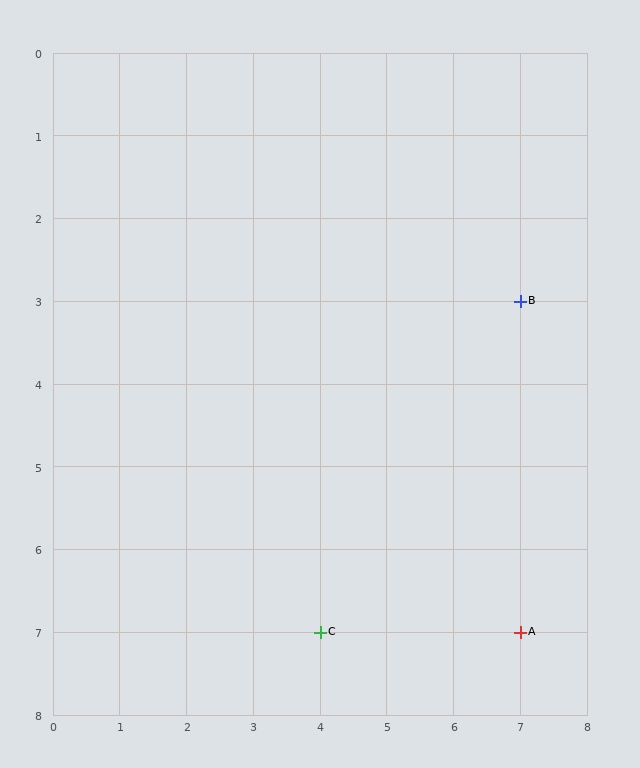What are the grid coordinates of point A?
Point A is at grid coordinates (7, 7).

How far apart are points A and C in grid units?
Points A and C are 3 columns apart.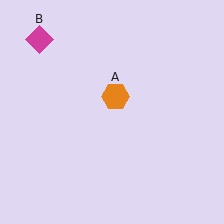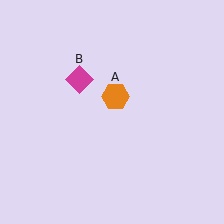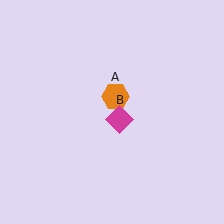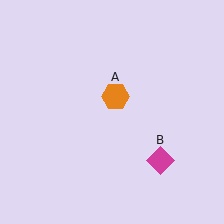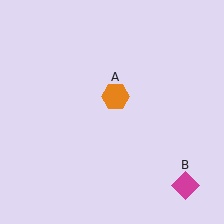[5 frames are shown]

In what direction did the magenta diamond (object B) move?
The magenta diamond (object B) moved down and to the right.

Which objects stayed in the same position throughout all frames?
Orange hexagon (object A) remained stationary.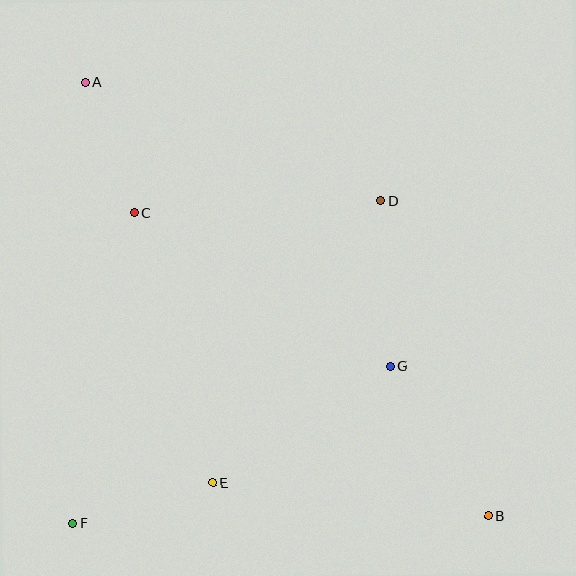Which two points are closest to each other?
Points A and C are closest to each other.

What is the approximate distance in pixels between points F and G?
The distance between F and G is approximately 355 pixels.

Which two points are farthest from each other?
Points A and B are farthest from each other.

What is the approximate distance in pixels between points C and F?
The distance between C and F is approximately 316 pixels.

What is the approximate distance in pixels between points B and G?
The distance between B and G is approximately 180 pixels.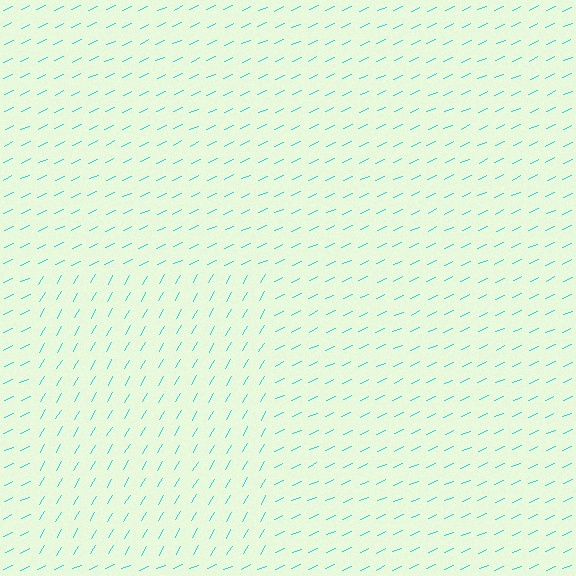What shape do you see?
I see a rectangle.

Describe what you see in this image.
The image is filled with small cyan line segments. A rectangle region in the image has lines oriented differently from the surrounding lines, creating a visible texture boundary.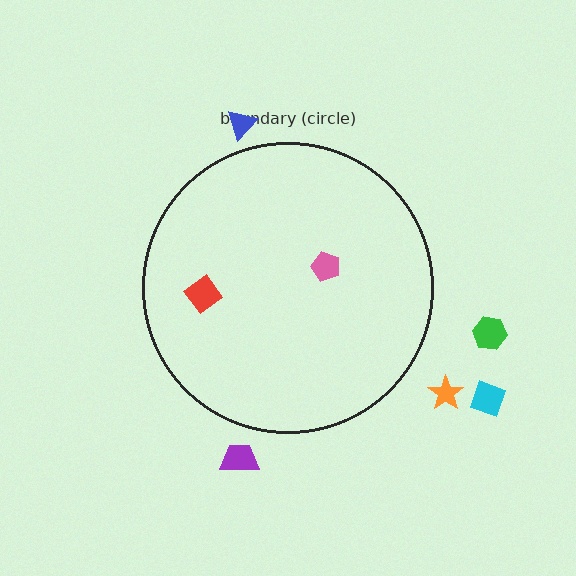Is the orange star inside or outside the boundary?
Outside.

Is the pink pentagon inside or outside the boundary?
Inside.